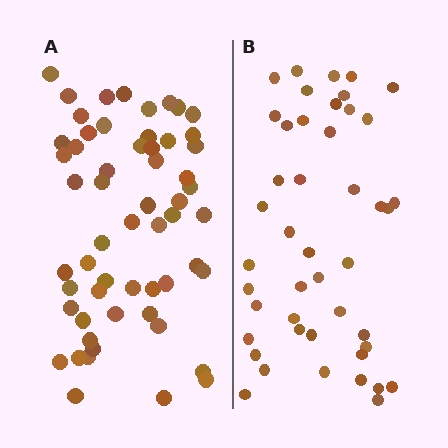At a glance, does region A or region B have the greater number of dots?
Region A (the left region) has more dots.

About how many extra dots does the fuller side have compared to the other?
Region A has roughly 12 or so more dots than region B.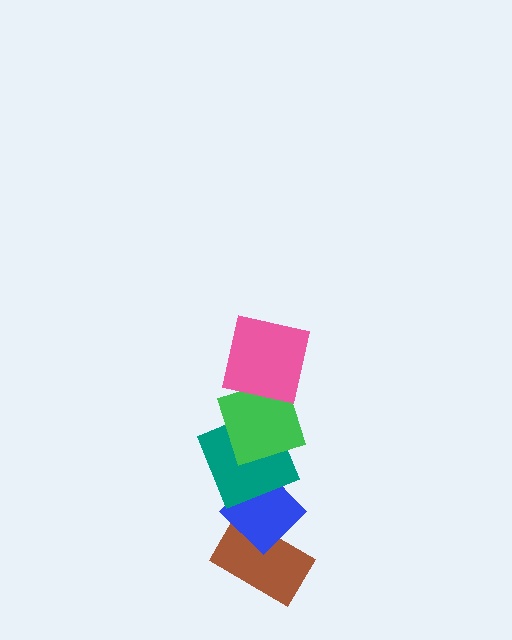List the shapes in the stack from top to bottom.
From top to bottom: the pink square, the green square, the teal square, the blue diamond, the brown rectangle.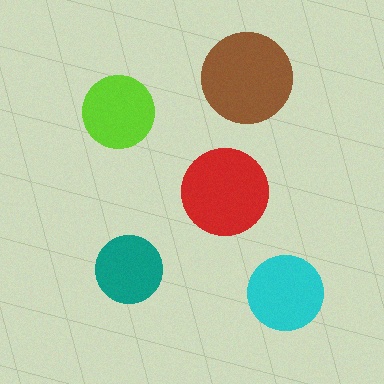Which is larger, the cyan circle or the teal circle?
The cyan one.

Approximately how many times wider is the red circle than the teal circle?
About 1.5 times wider.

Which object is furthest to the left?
The lime circle is leftmost.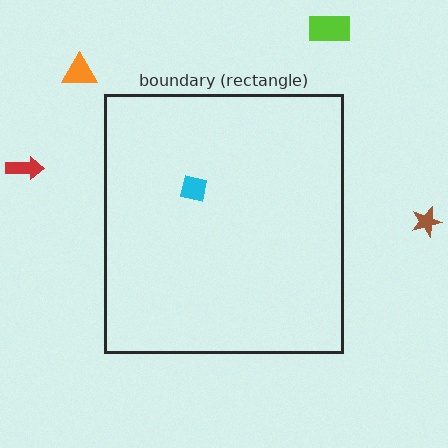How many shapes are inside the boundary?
1 inside, 4 outside.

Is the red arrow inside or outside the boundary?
Outside.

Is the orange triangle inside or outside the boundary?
Outside.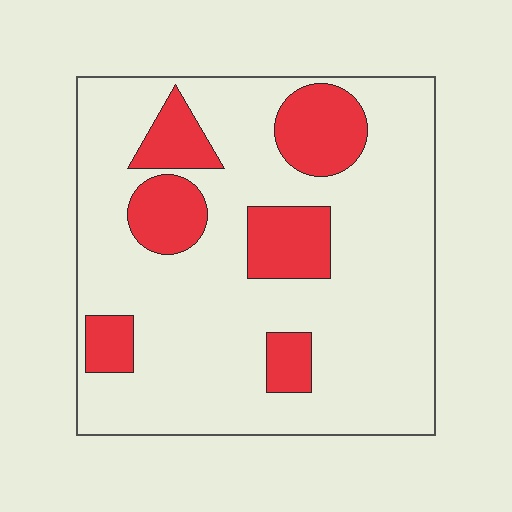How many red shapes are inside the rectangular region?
6.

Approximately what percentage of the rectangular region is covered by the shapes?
Approximately 20%.